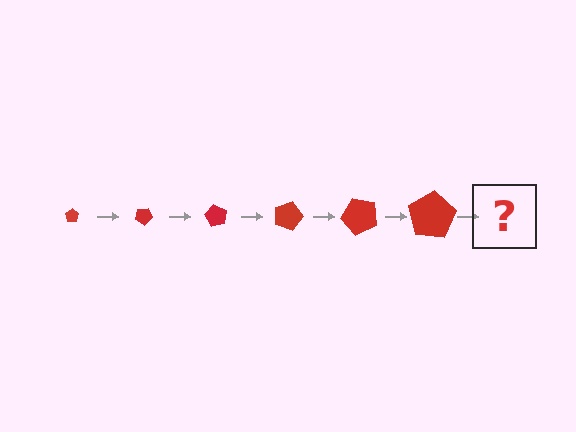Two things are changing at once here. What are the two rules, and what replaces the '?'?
The two rules are that the pentagon grows larger each step and it rotates 30 degrees each step. The '?' should be a pentagon, larger than the previous one and rotated 180 degrees from the start.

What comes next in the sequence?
The next element should be a pentagon, larger than the previous one and rotated 180 degrees from the start.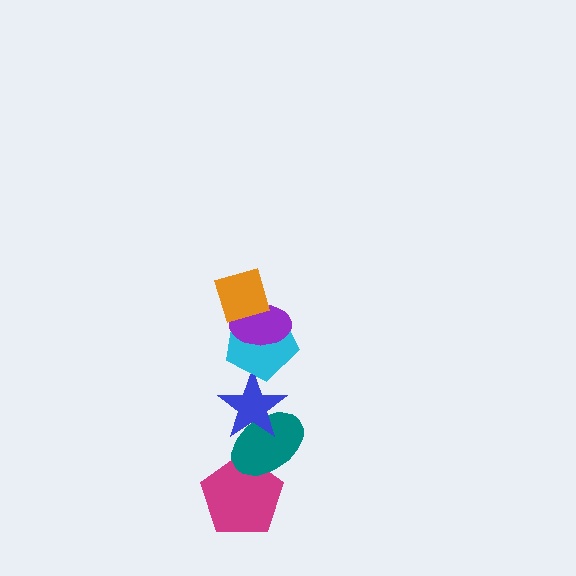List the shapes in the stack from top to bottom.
From top to bottom: the orange diamond, the purple ellipse, the cyan pentagon, the blue star, the teal ellipse, the magenta pentagon.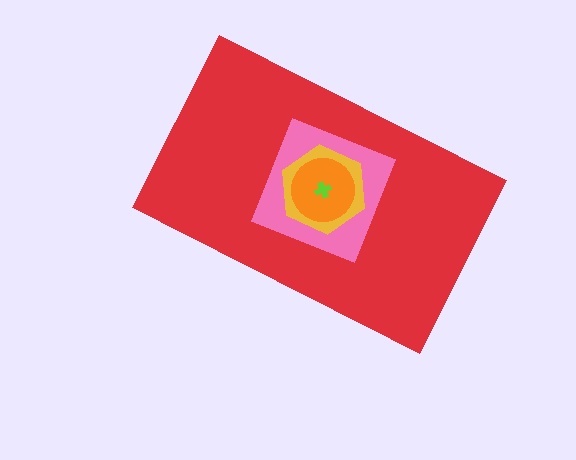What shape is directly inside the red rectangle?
The pink square.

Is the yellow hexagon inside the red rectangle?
Yes.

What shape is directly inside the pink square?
The yellow hexagon.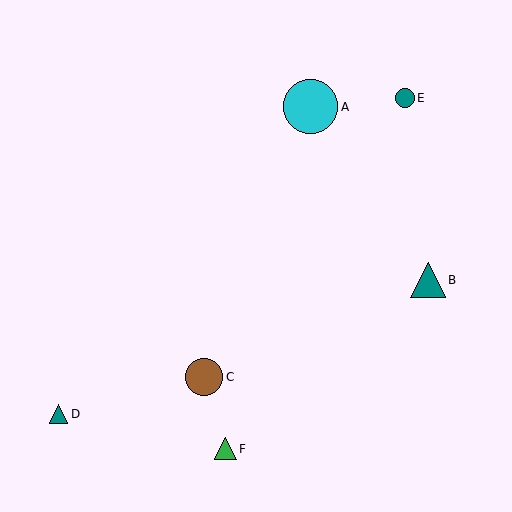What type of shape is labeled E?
Shape E is a teal circle.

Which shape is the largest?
The cyan circle (labeled A) is the largest.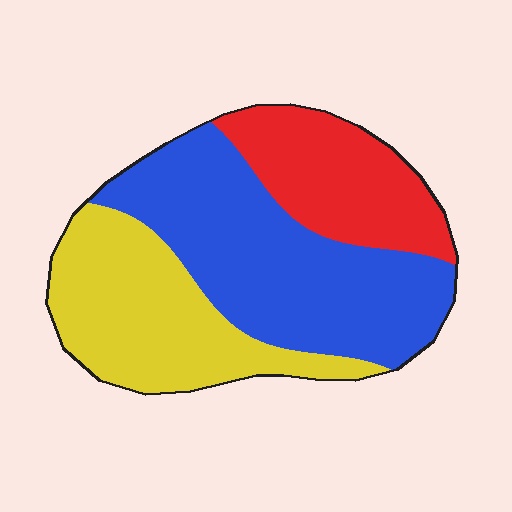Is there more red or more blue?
Blue.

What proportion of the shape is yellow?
Yellow takes up about one third (1/3) of the shape.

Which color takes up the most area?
Blue, at roughly 45%.